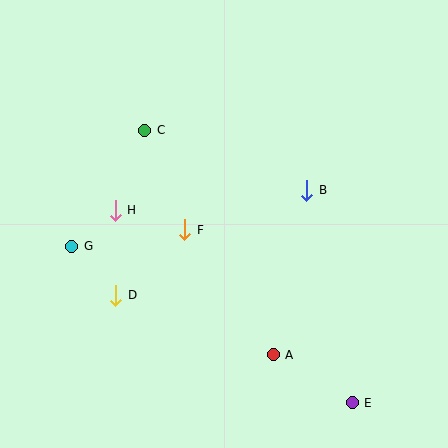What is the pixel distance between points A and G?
The distance between A and G is 229 pixels.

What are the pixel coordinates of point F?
Point F is at (185, 230).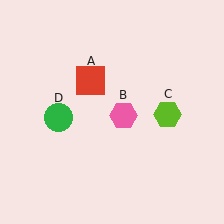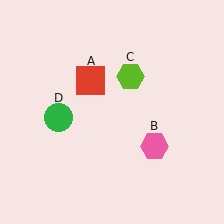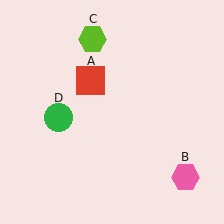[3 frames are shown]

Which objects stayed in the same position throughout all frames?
Red square (object A) and green circle (object D) remained stationary.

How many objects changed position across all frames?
2 objects changed position: pink hexagon (object B), lime hexagon (object C).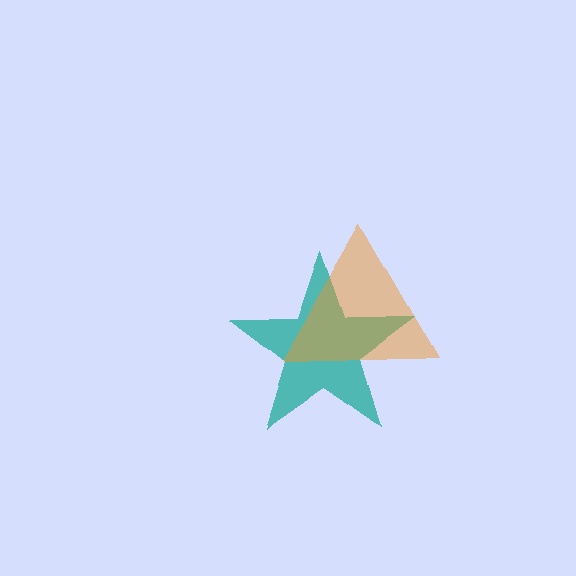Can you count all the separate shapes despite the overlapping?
Yes, there are 2 separate shapes.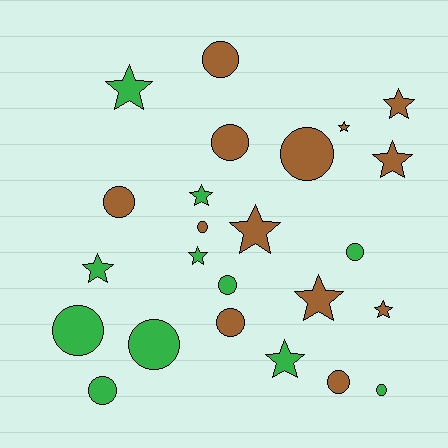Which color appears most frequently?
Brown, with 13 objects.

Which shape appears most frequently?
Circle, with 13 objects.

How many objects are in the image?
There are 24 objects.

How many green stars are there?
There are 5 green stars.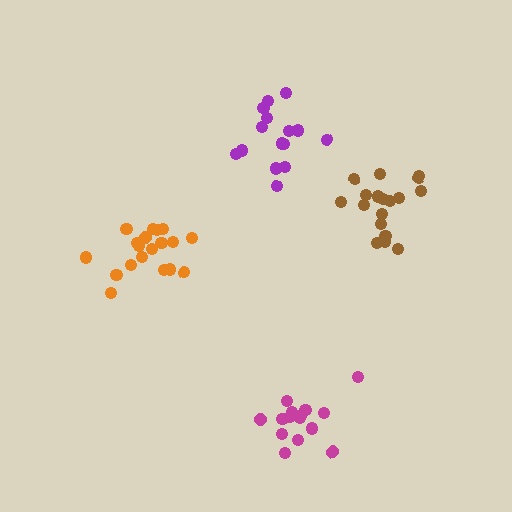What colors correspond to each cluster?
The clusters are colored: magenta, brown, orange, purple.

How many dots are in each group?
Group 1: 15 dots, Group 2: 18 dots, Group 3: 19 dots, Group 4: 15 dots (67 total).